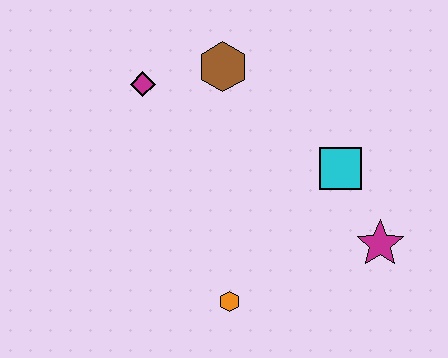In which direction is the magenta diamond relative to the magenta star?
The magenta diamond is to the left of the magenta star.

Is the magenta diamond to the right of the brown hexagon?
No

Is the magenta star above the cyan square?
No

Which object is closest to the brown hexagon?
The magenta diamond is closest to the brown hexagon.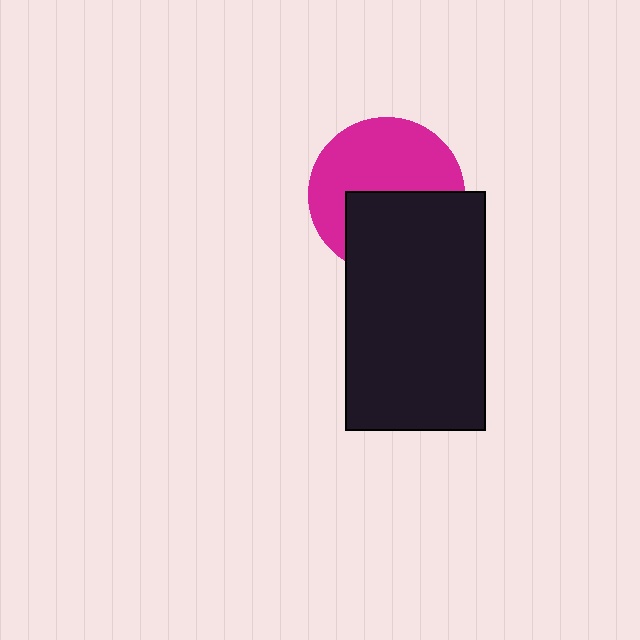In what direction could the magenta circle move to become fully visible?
The magenta circle could move up. That would shift it out from behind the black rectangle entirely.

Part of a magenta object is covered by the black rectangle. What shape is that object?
It is a circle.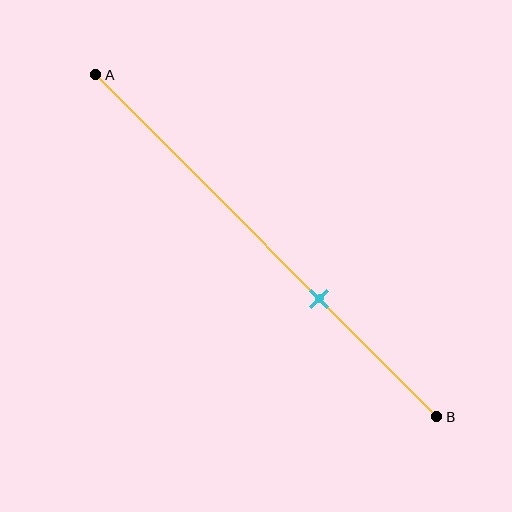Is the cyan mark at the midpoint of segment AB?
No, the mark is at about 65% from A, not at the 50% midpoint.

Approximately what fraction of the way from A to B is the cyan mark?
The cyan mark is approximately 65% of the way from A to B.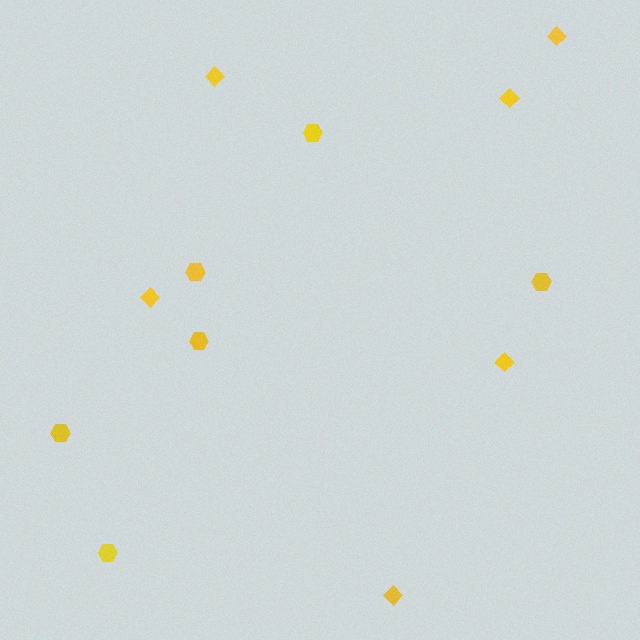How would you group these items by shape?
There are 2 groups: one group of hexagons (6) and one group of diamonds (6).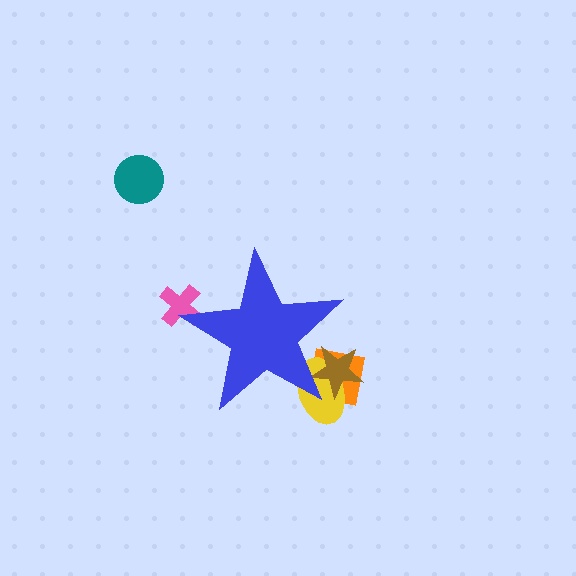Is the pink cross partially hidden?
Yes, the pink cross is partially hidden behind the blue star.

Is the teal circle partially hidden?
No, the teal circle is fully visible.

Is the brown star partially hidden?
Yes, the brown star is partially hidden behind the blue star.